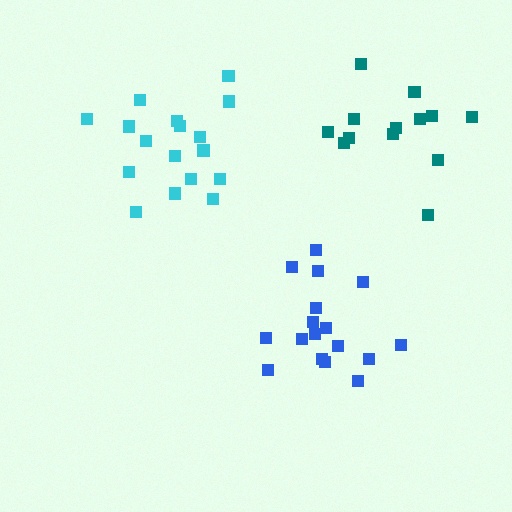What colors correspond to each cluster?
The clusters are colored: teal, blue, cyan.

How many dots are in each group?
Group 1: 13 dots, Group 2: 17 dots, Group 3: 17 dots (47 total).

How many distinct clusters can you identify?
There are 3 distinct clusters.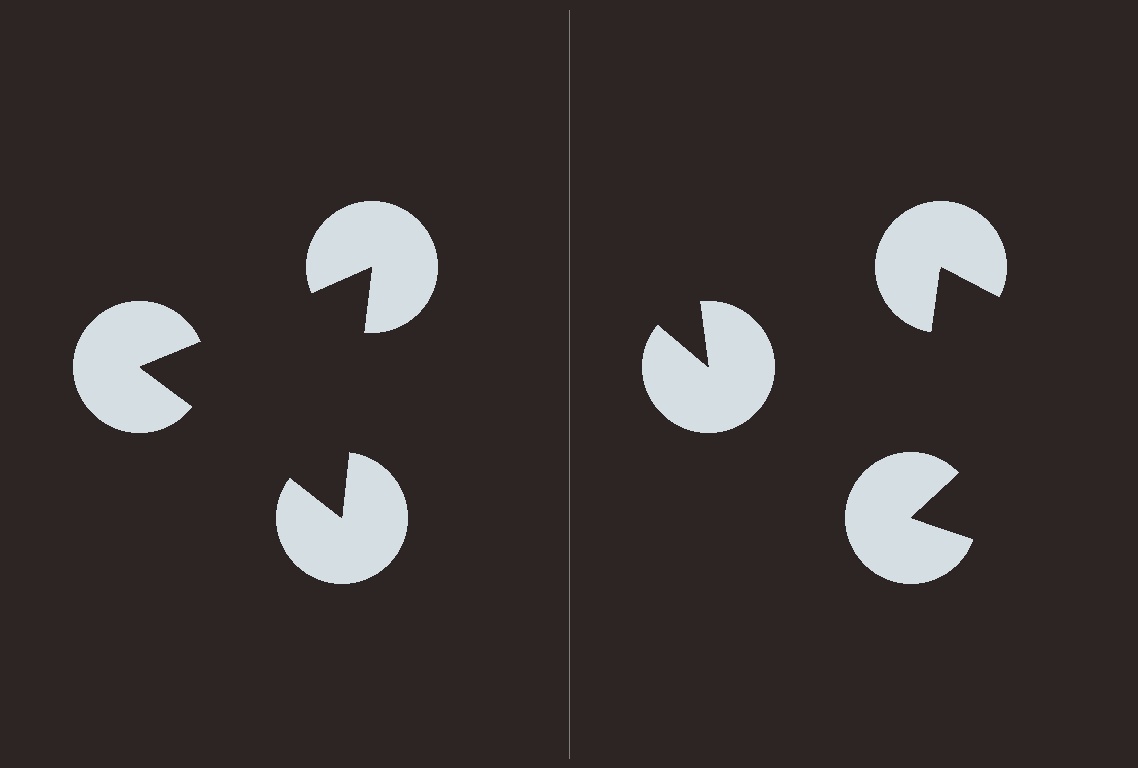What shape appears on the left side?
An illusory triangle.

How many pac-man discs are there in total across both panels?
6 — 3 on each side.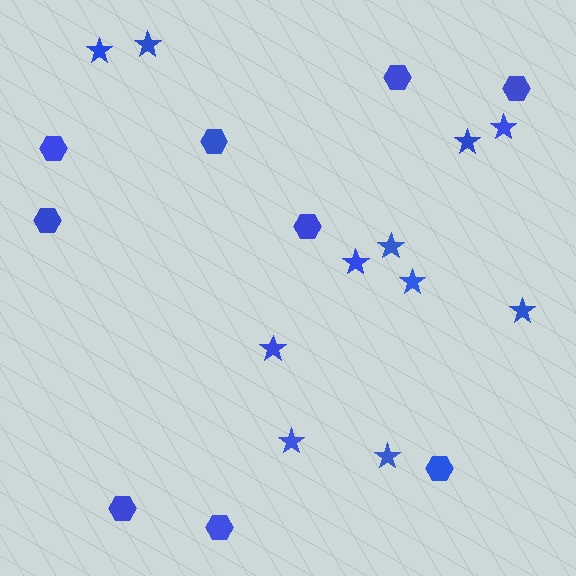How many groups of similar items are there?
There are 2 groups: one group of stars (11) and one group of hexagons (9).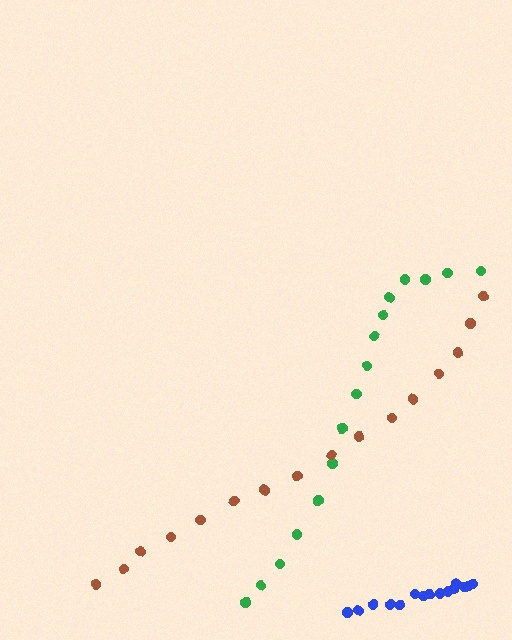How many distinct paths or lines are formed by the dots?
There are 3 distinct paths.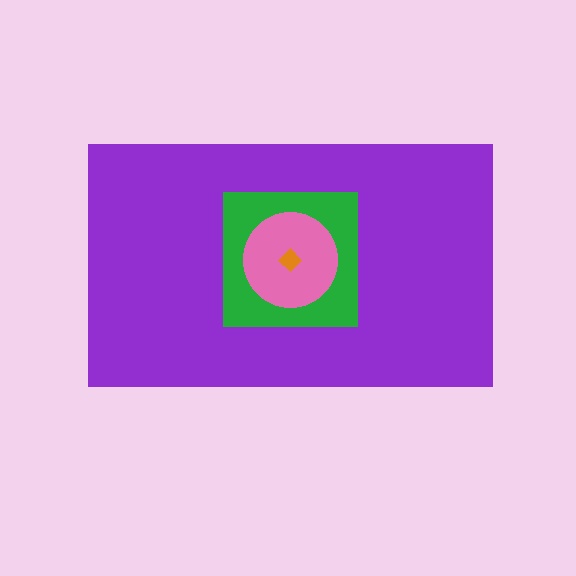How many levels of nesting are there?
4.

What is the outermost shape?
The purple rectangle.